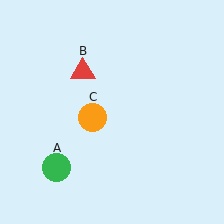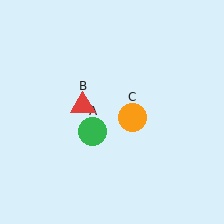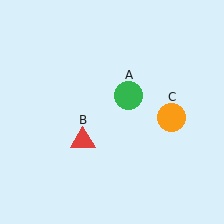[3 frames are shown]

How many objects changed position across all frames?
3 objects changed position: green circle (object A), red triangle (object B), orange circle (object C).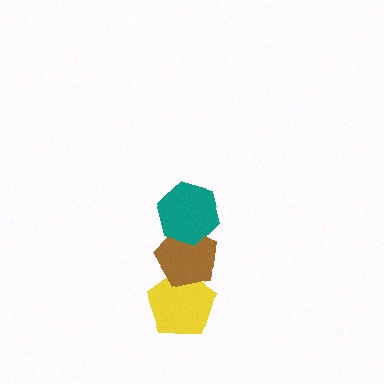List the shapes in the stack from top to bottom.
From top to bottom: the teal hexagon, the brown pentagon, the yellow pentagon.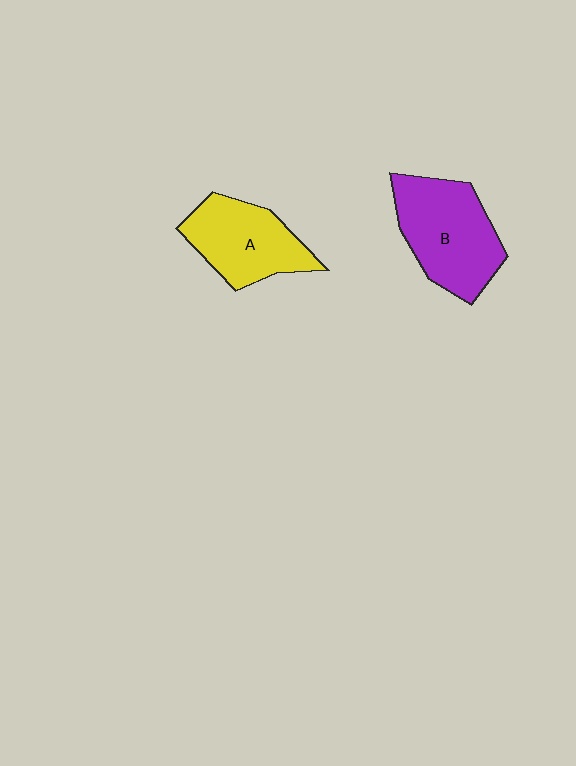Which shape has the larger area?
Shape B (purple).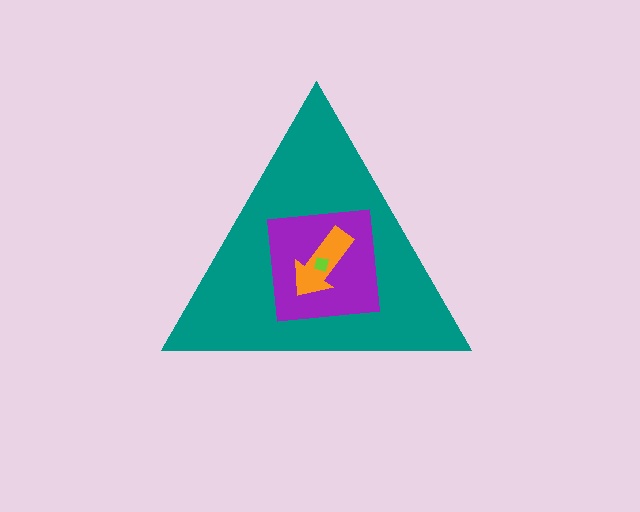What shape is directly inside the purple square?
The orange arrow.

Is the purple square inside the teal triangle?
Yes.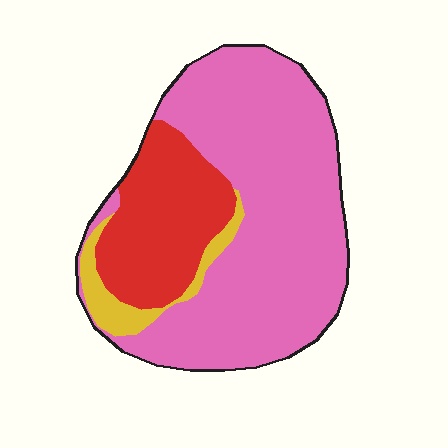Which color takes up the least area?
Yellow, at roughly 5%.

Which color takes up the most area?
Pink, at roughly 70%.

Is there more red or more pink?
Pink.